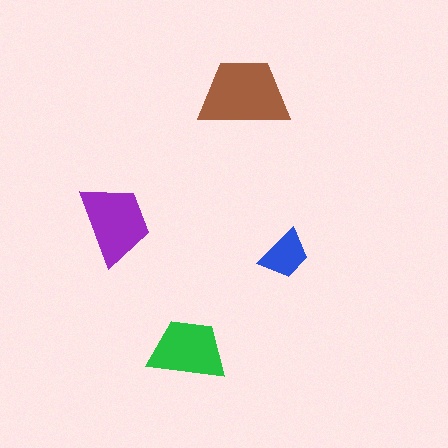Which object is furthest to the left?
The purple trapezoid is leftmost.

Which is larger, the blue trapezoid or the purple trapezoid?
The purple one.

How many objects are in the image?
There are 4 objects in the image.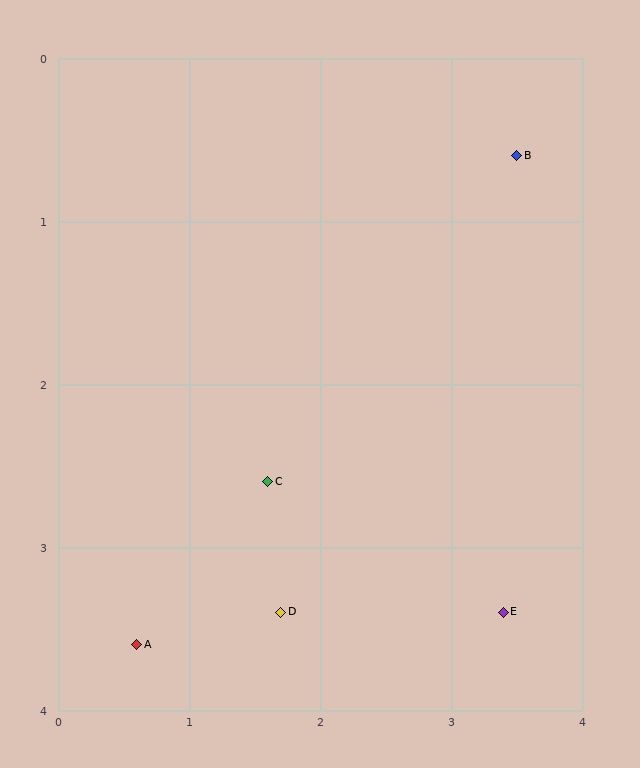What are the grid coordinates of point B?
Point B is at approximately (3.5, 0.6).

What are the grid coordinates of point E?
Point E is at approximately (3.4, 3.4).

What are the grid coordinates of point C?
Point C is at approximately (1.6, 2.6).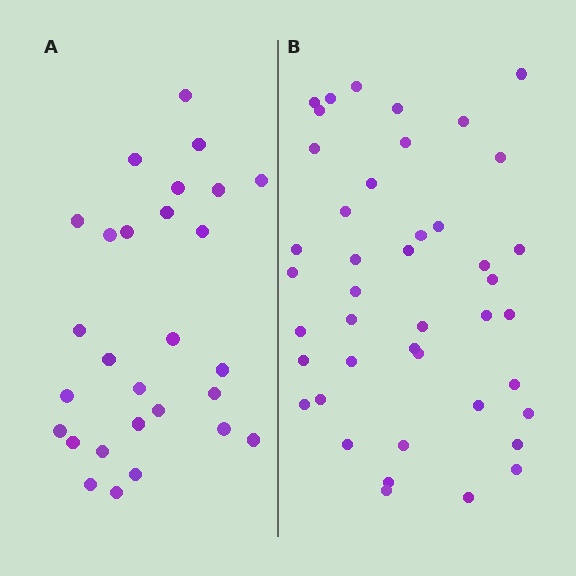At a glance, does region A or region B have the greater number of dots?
Region B (the right region) has more dots.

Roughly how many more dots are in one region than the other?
Region B has approximately 15 more dots than region A.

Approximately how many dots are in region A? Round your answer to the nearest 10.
About 30 dots. (The exact count is 28, which rounds to 30.)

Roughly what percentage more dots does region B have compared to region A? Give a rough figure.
About 55% more.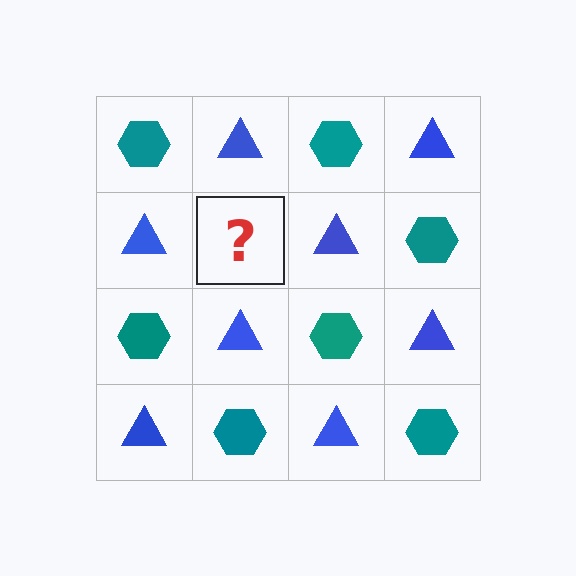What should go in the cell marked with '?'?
The missing cell should contain a teal hexagon.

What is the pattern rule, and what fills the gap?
The rule is that it alternates teal hexagon and blue triangle in a checkerboard pattern. The gap should be filled with a teal hexagon.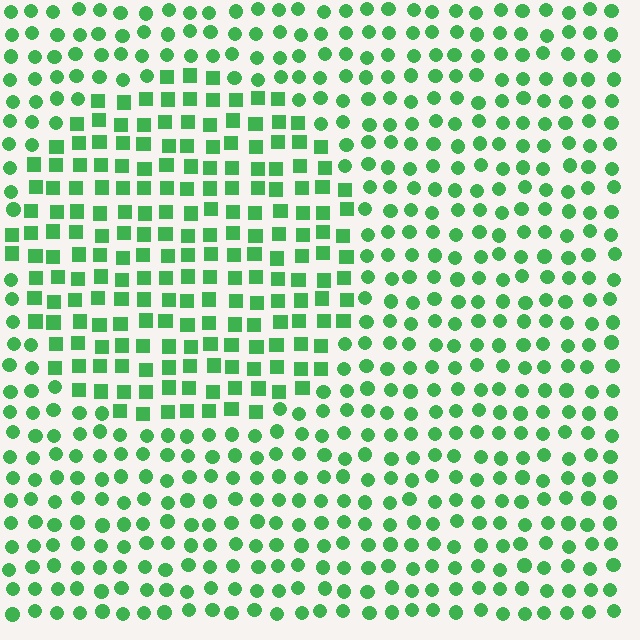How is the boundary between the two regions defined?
The boundary is defined by a change in element shape: squares inside vs. circles outside. All elements share the same color and spacing.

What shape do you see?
I see a circle.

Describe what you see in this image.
The image is filled with small green elements arranged in a uniform grid. A circle-shaped region contains squares, while the surrounding area contains circles. The boundary is defined purely by the change in element shape.